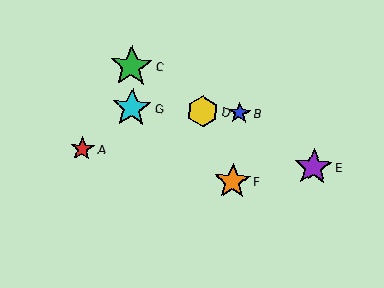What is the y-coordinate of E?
Object E is at y≈167.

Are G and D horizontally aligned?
Yes, both are at y≈108.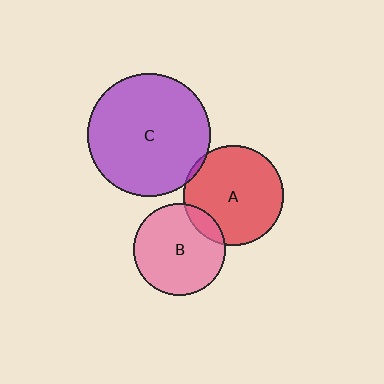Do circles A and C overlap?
Yes.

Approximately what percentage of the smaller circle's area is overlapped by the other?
Approximately 5%.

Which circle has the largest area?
Circle C (purple).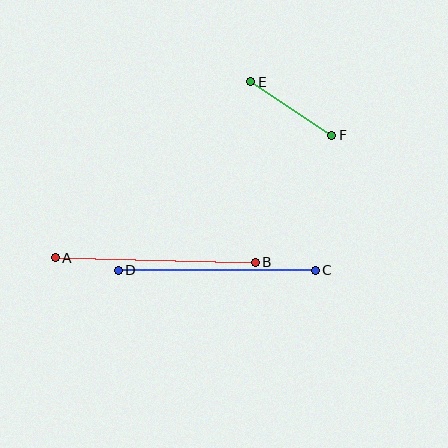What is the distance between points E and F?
The distance is approximately 97 pixels.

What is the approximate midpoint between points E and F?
The midpoint is at approximately (291, 108) pixels.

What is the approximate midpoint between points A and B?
The midpoint is at approximately (155, 260) pixels.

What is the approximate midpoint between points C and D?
The midpoint is at approximately (217, 270) pixels.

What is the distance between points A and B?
The distance is approximately 200 pixels.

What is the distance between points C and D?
The distance is approximately 197 pixels.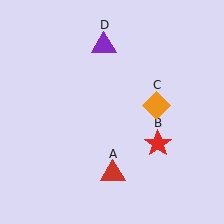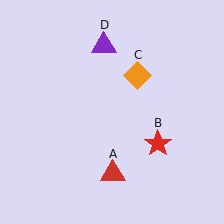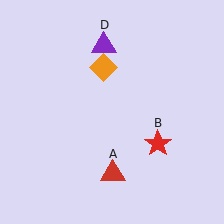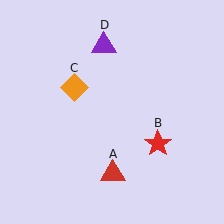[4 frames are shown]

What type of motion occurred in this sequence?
The orange diamond (object C) rotated counterclockwise around the center of the scene.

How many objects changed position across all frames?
1 object changed position: orange diamond (object C).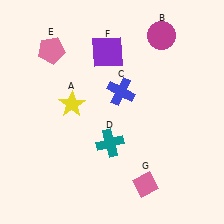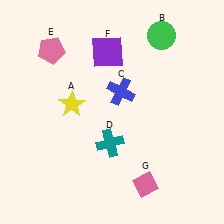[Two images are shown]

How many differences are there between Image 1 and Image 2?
There is 1 difference between the two images.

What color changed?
The circle (B) changed from magenta in Image 1 to green in Image 2.